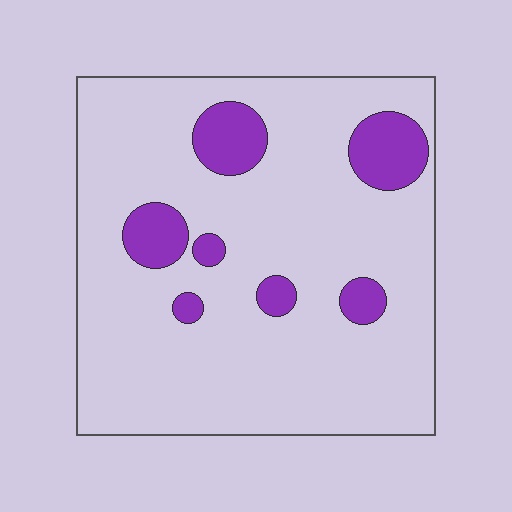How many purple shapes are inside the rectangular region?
7.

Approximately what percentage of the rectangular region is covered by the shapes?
Approximately 15%.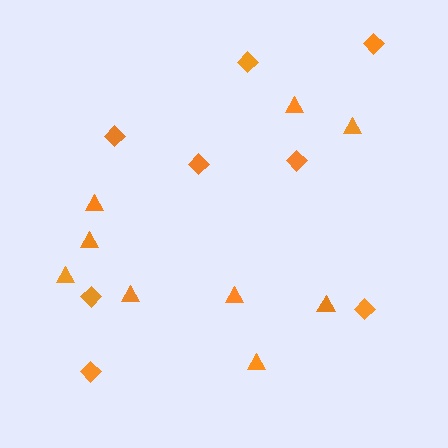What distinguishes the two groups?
There are 2 groups: one group of triangles (9) and one group of diamonds (8).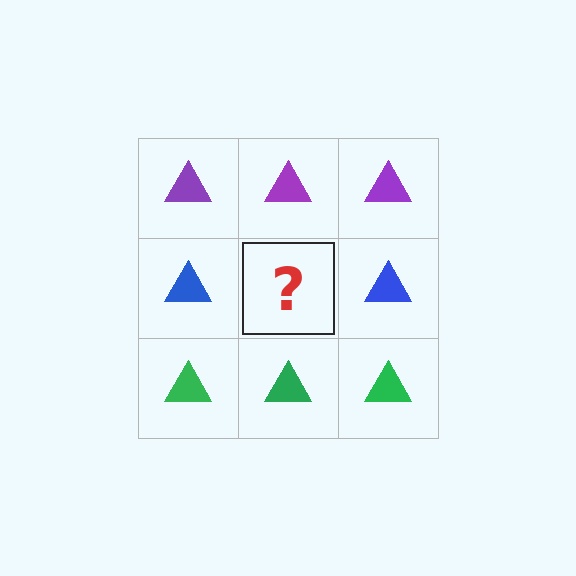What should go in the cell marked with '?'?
The missing cell should contain a blue triangle.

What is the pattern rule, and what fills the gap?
The rule is that each row has a consistent color. The gap should be filled with a blue triangle.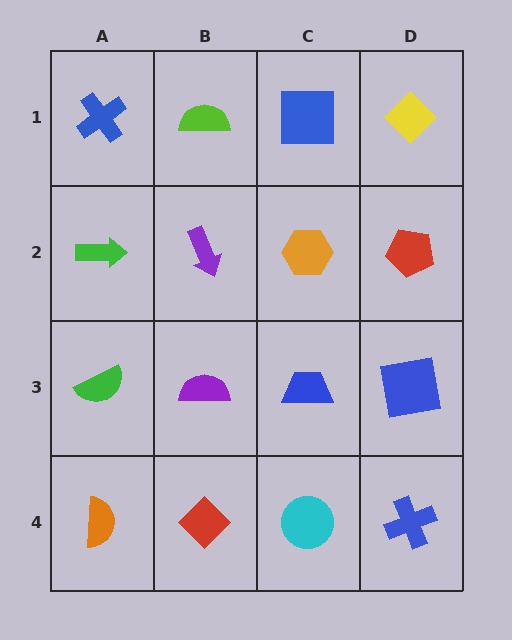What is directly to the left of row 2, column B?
A green arrow.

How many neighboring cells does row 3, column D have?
3.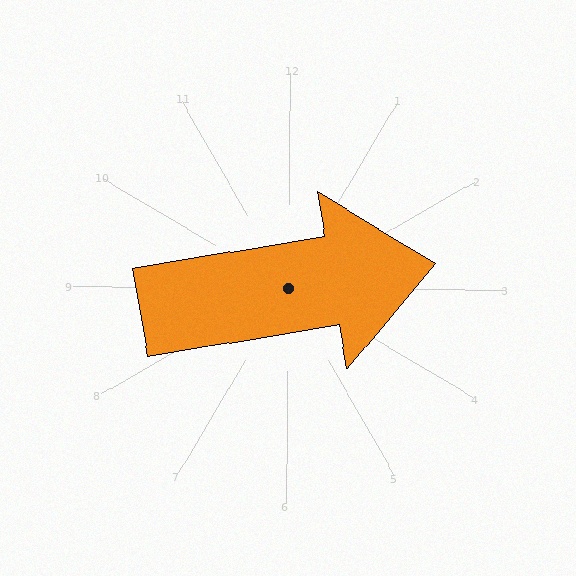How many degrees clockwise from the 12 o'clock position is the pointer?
Approximately 80 degrees.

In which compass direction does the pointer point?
East.